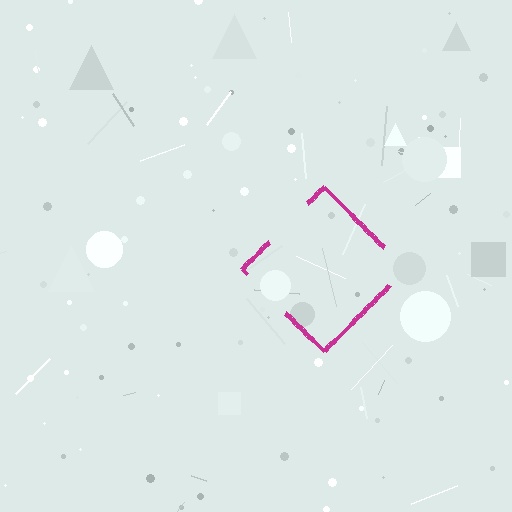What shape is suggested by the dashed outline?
The dashed outline suggests a diamond.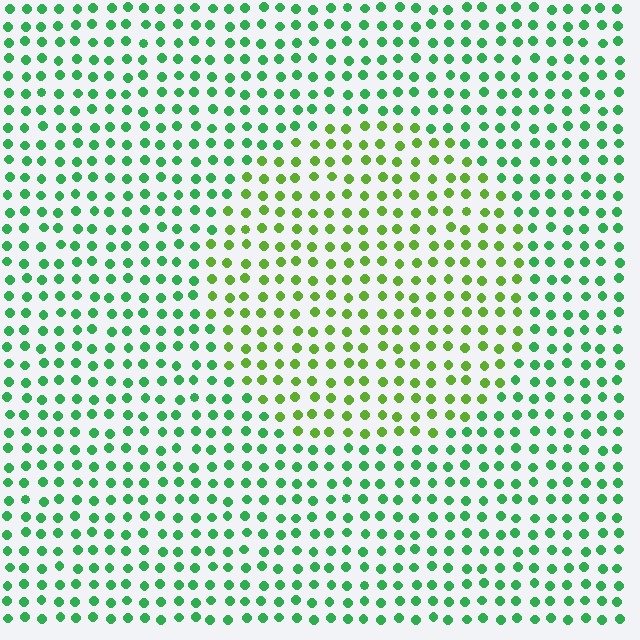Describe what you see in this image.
The image is filled with small green elements in a uniform arrangement. A circle-shaped region is visible where the elements are tinted to a slightly different hue, forming a subtle color boundary.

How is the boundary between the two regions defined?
The boundary is defined purely by a slight shift in hue (about 37 degrees). Spacing, size, and orientation are identical on both sides.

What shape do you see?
I see a circle.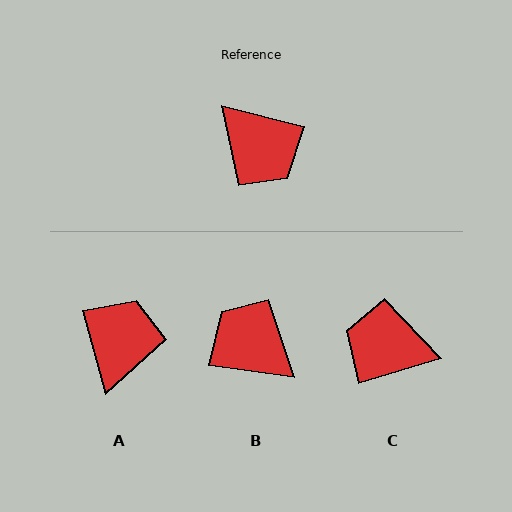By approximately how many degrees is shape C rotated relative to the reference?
Approximately 149 degrees clockwise.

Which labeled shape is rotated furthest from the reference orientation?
B, about 174 degrees away.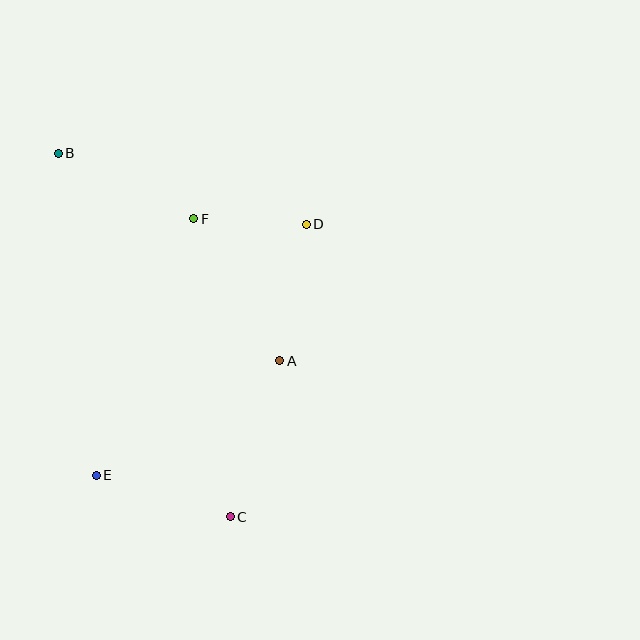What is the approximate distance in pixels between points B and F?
The distance between B and F is approximately 151 pixels.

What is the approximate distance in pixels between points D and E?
The distance between D and E is approximately 327 pixels.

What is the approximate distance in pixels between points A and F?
The distance between A and F is approximately 166 pixels.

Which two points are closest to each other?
Points D and F are closest to each other.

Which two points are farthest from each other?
Points B and C are farthest from each other.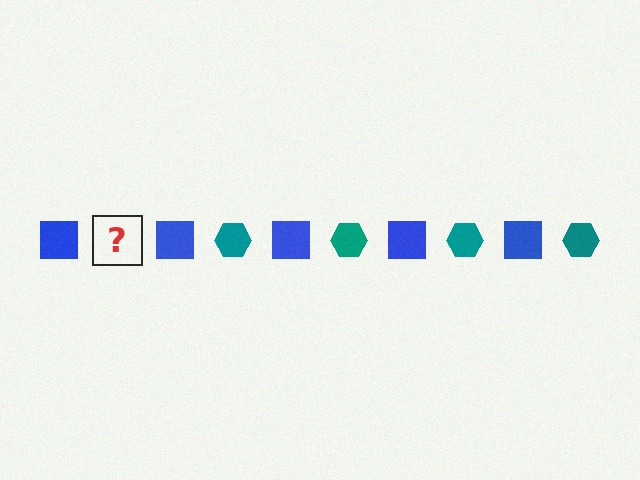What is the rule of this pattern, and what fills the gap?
The rule is that the pattern alternates between blue square and teal hexagon. The gap should be filled with a teal hexagon.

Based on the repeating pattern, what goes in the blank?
The blank should be a teal hexagon.